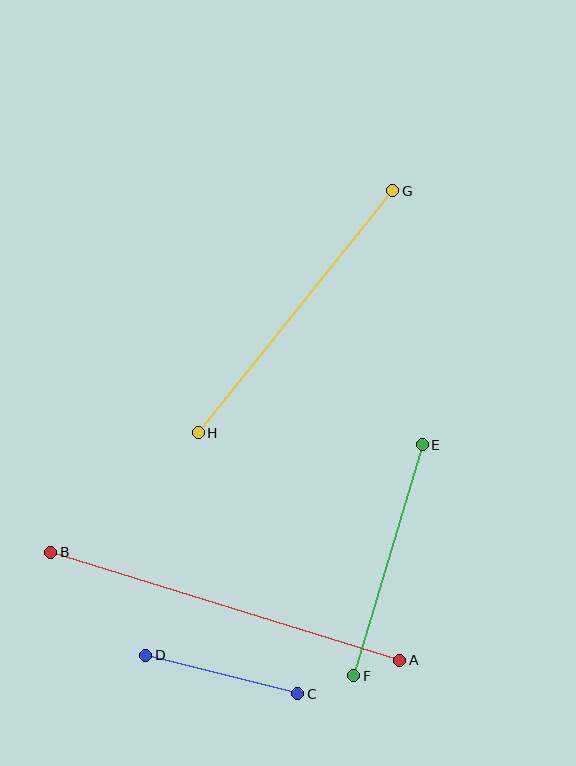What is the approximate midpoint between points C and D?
The midpoint is at approximately (222, 674) pixels.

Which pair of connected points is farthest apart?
Points A and B are farthest apart.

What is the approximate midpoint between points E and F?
The midpoint is at approximately (388, 560) pixels.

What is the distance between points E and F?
The distance is approximately 241 pixels.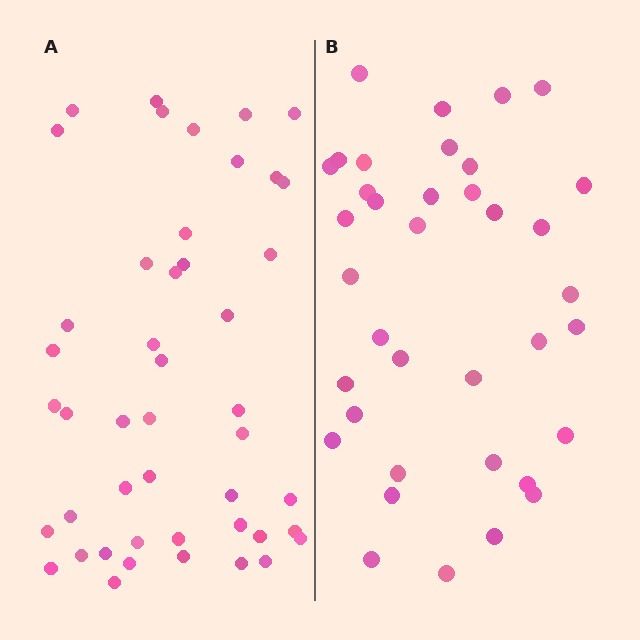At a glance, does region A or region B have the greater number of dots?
Region A (the left region) has more dots.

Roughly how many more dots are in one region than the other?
Region A has roughly 8 or so more dots than region B.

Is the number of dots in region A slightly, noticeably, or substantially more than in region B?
Region A has only slightly more — the two regions are fairly close. The ratio is roughly 1.2 to 1.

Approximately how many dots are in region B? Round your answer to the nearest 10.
About 40 dots. (The exact count is 37, which rounds to 40.)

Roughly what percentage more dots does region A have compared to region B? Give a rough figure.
About 25% more.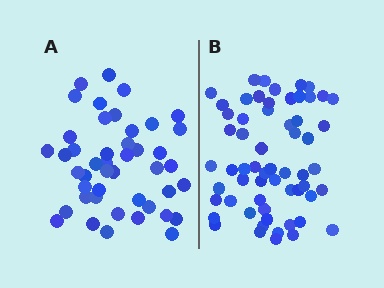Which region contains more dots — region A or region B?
Region B (the right region) has more dots.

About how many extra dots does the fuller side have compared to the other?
Region B has approximately 15 more dots than region A.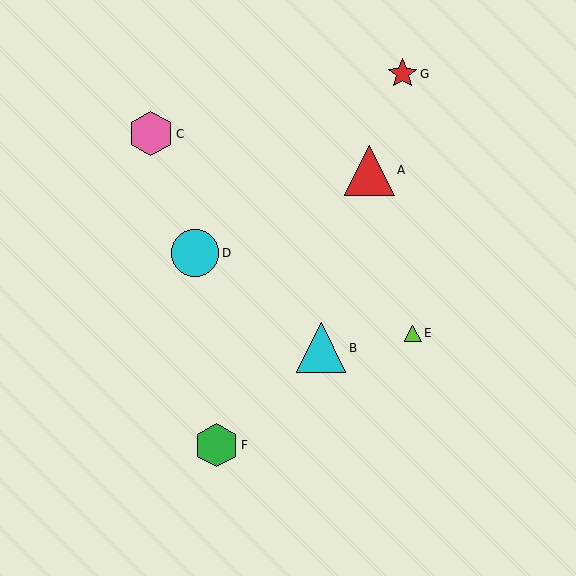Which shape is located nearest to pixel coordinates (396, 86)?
The red star (labeled G) at (402, 74) is nearest to that location.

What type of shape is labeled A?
Shape A is a red triangle.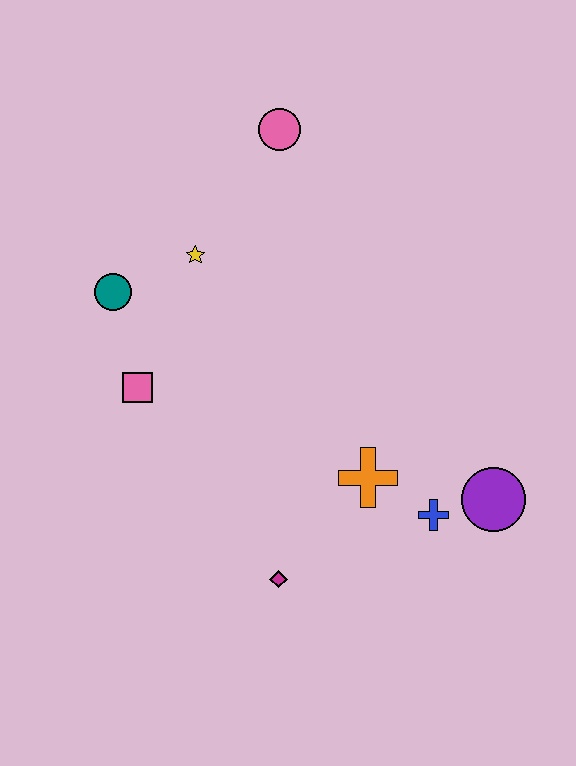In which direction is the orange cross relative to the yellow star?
The orange cross is below the yellow star.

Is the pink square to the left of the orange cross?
Yes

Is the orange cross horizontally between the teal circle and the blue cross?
Yes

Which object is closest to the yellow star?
The teal circle is closest to the yellow star.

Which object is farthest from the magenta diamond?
The pink circle is farthest from the magenta diamond.